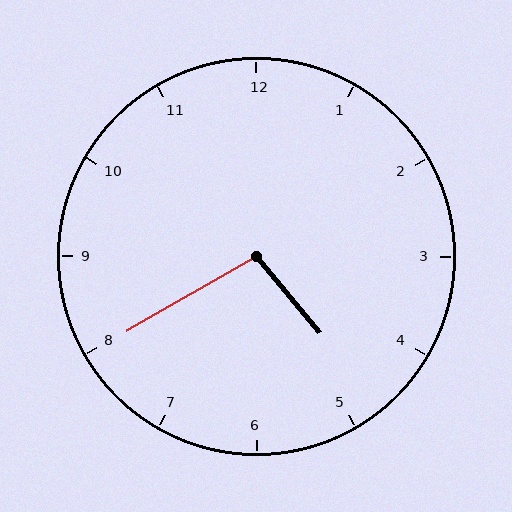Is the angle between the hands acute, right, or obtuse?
It is obtuse.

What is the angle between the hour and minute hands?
Approximately 100 degrees.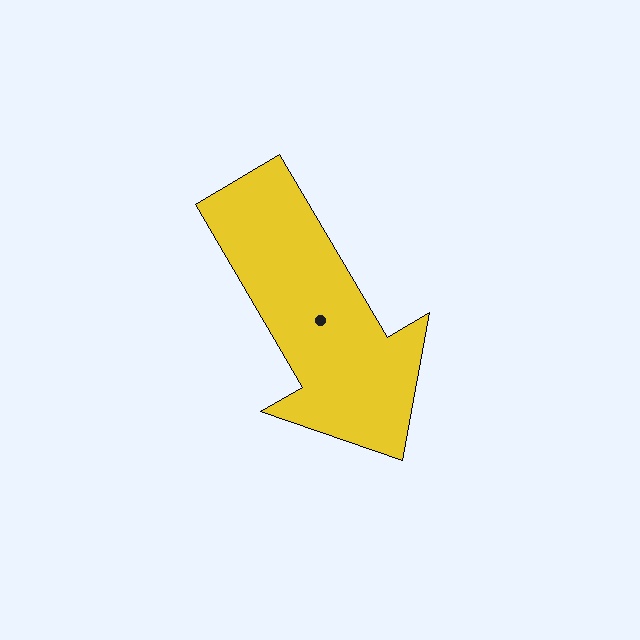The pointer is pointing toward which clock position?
Roughly 5 o'clock.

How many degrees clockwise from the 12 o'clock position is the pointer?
Approximately 149 degrees.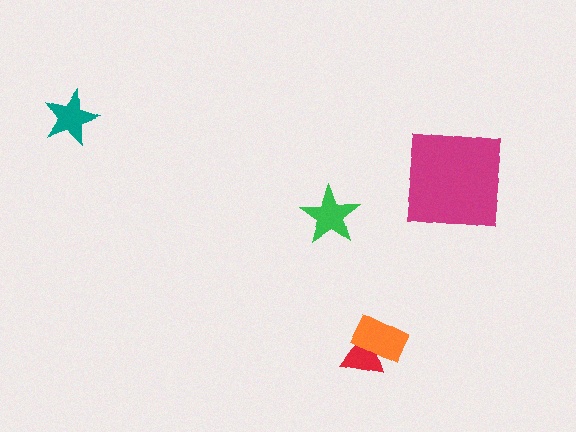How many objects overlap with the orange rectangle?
1 object overlaps with the orange rectangle.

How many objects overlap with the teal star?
0 objects overlap with the teal star.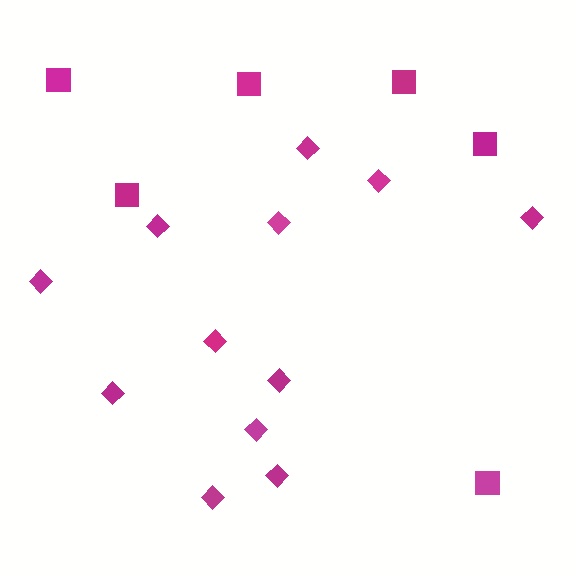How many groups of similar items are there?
There are 2 groups: one group of diamonds (12) and one group of squares (6).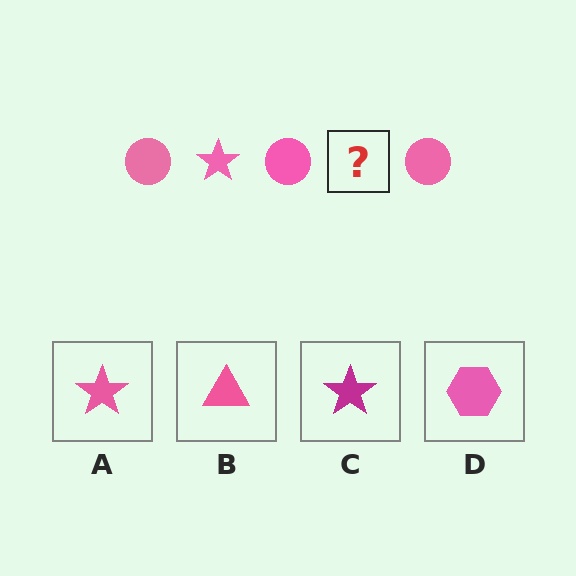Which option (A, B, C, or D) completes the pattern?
A.